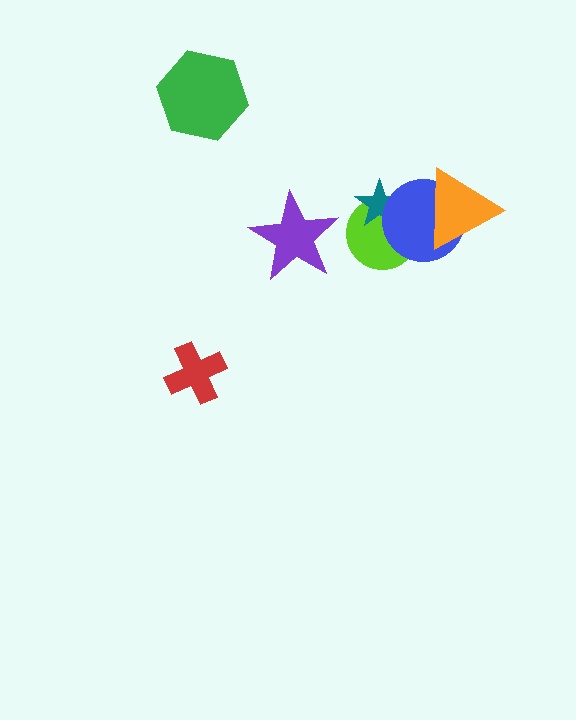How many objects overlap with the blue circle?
3 objects overlap with the blue circle.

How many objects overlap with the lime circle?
2 objects overlap with the lime circle.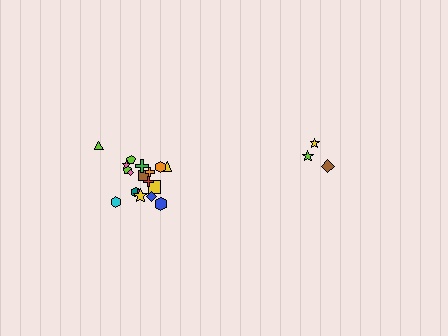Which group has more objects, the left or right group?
The left group.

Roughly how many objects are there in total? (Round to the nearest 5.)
Roughly 20 objects in total.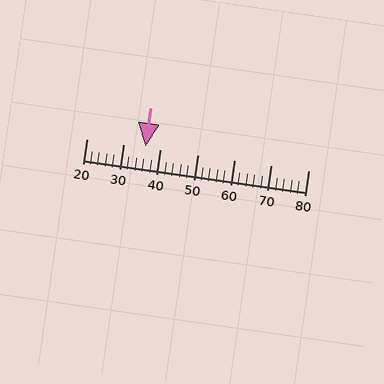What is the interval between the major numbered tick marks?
The major tick marks are spaced 10 units apart.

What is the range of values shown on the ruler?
The ruler shows values from 20 to 80.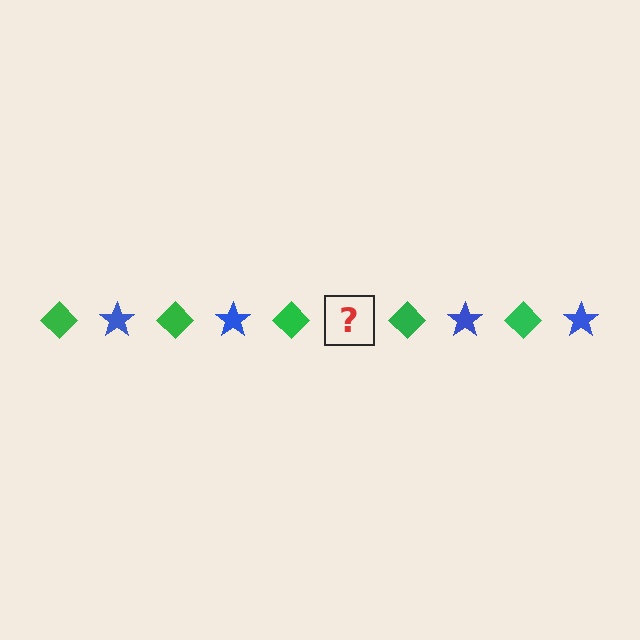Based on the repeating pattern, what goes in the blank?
The blank should be a blue star.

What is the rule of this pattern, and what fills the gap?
The rule is that the pattern alternates between green diamond and blue star. The gap should be filled with a blue star.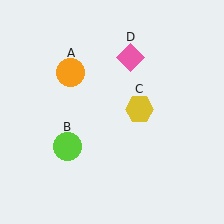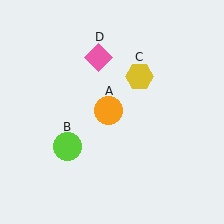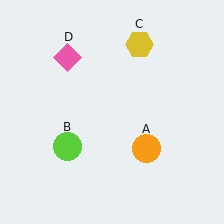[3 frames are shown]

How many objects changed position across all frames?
3 objects changed position: orange circle (object A), yellow hexagon (object C), pink diamond (object D).